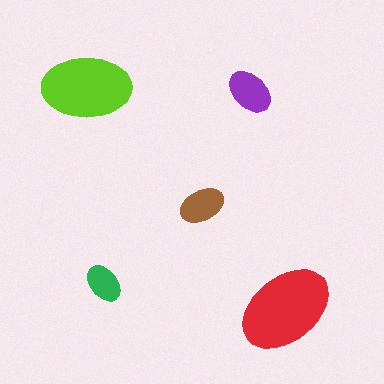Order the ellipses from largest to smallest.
the red one, the lime one, the purple one, the brown one, the green one.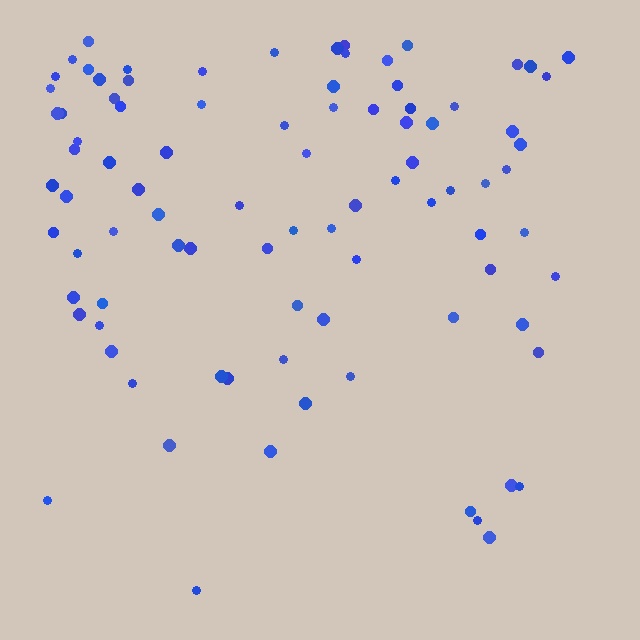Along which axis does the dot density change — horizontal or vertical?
Vertical.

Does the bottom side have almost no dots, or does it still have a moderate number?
Still a moderate number, just noticeably fewer than the top.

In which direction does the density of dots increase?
From bottom to top, with the top side densest.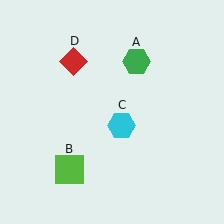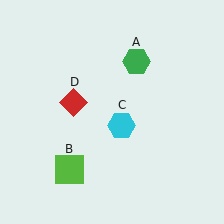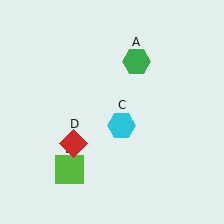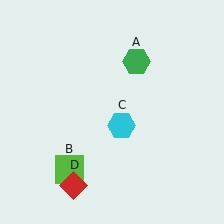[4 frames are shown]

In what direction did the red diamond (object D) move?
The red diamond (object D) moved down.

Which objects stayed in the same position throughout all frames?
Green hexagon (object A) and lime square (object B) and cyan hexagon (object C) remained stationary.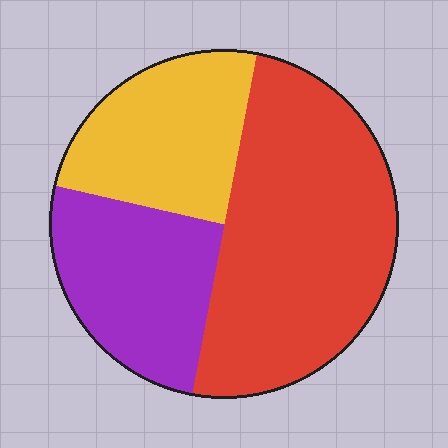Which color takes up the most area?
Red, at roughly 50%.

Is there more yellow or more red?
Red.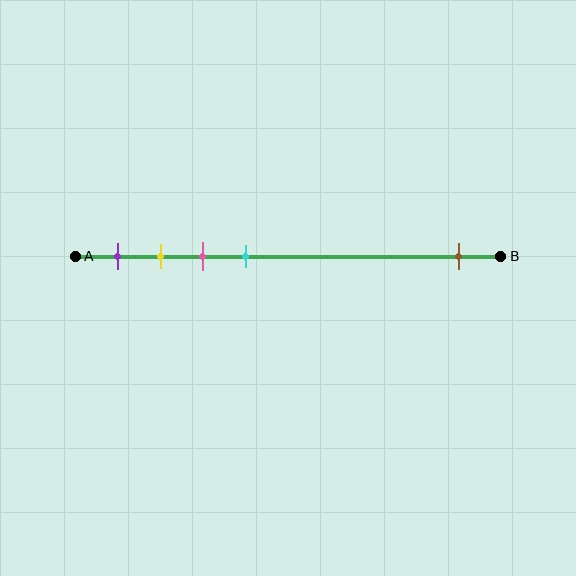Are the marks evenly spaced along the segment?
No, the marks are not evenly spaced.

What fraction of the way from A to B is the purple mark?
The purple mark is approximately 10% (0.1) of the way from A to B.